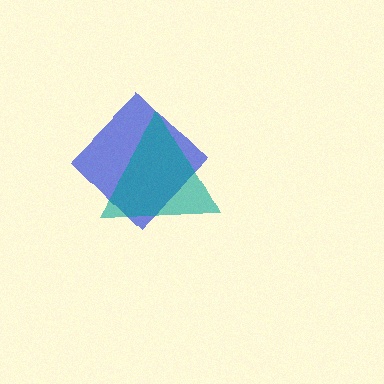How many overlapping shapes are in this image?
There are 2 overlapping shapes in the image.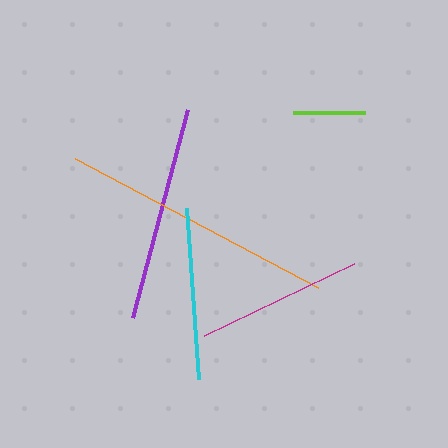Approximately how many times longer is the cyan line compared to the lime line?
The cyan line is approximately 2.4 times the length of the lime line.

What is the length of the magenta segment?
The magenta segment is approximately 166 pixels long.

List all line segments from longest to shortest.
From longest to shortest: orange, purple, cyan, magenta, lime.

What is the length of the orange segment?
The orange segment is approximately 275 pixels long.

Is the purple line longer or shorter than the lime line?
The purple line is longer than the lime line.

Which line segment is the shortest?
The lime line is the shortest at approximately 72 pixels.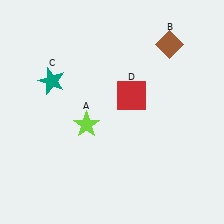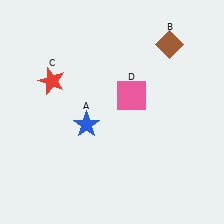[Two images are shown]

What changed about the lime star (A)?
In Image 1, A is lime. In Image 2, it changed to blue.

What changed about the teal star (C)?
In Image 1, C is teal. In Image 2, it changed to red.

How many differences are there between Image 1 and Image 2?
There are 3 differences between the two images.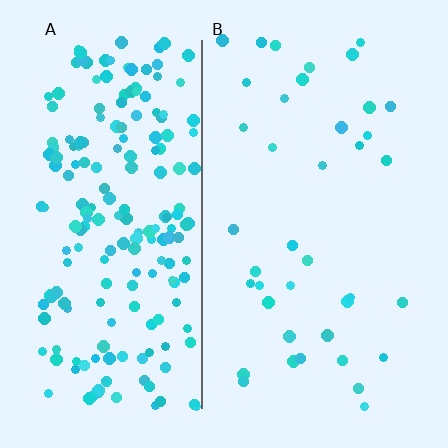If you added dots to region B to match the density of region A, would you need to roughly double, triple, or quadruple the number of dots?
Approximately quadruple.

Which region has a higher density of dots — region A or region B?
A (the left).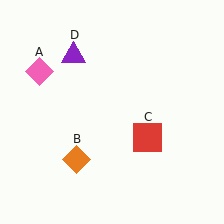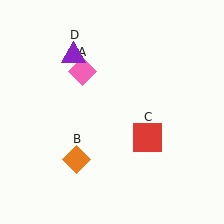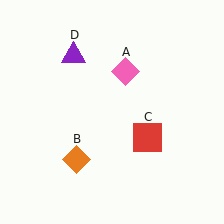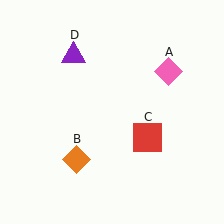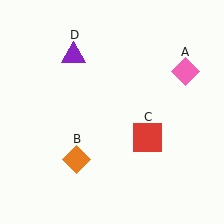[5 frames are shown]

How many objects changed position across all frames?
1 object changed position: pink diamond (object A).